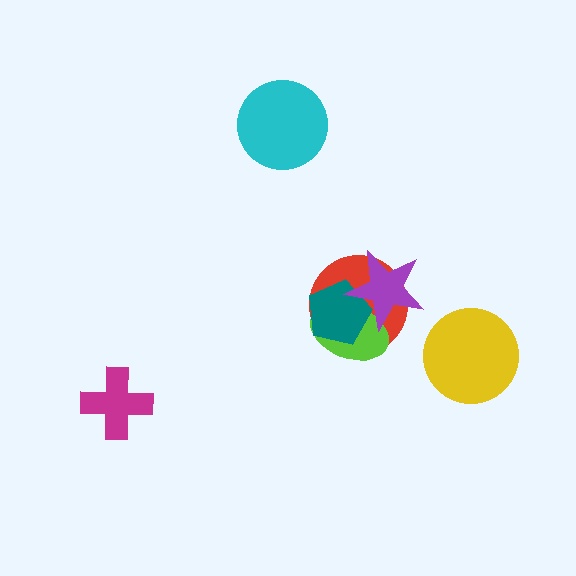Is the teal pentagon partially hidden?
Yes, it is partially covered by another shape.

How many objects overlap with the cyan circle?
0 objects overlap with the cyan circle.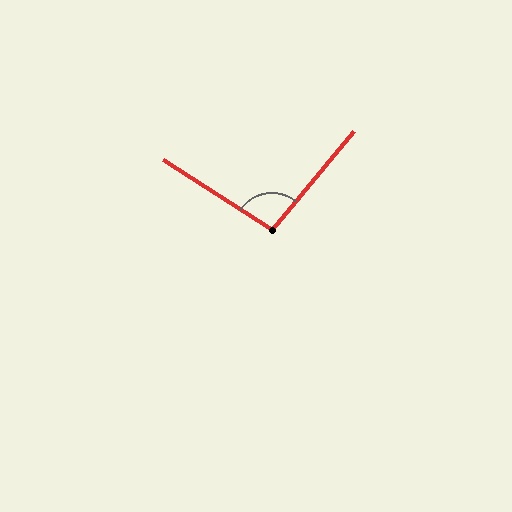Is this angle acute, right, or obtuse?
It is obtuse.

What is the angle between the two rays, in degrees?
Approximately 97 degrees.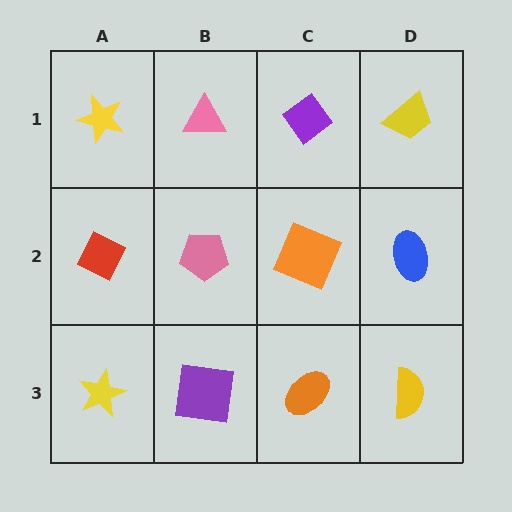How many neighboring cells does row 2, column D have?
3.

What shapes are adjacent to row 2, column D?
A yellow trapezoid (row 1, column D), a yellow semicircle (row 3, column D), an orange square (row 2, column C).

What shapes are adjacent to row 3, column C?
An orange square (row 2, column C), a purple square (row 3, column B), a yellow semicircle (row 3, column D).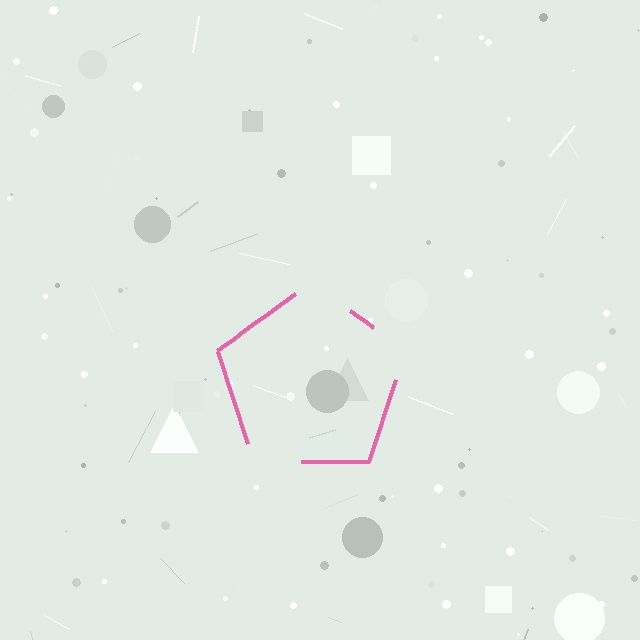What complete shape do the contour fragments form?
The contour fragments form a pentagon.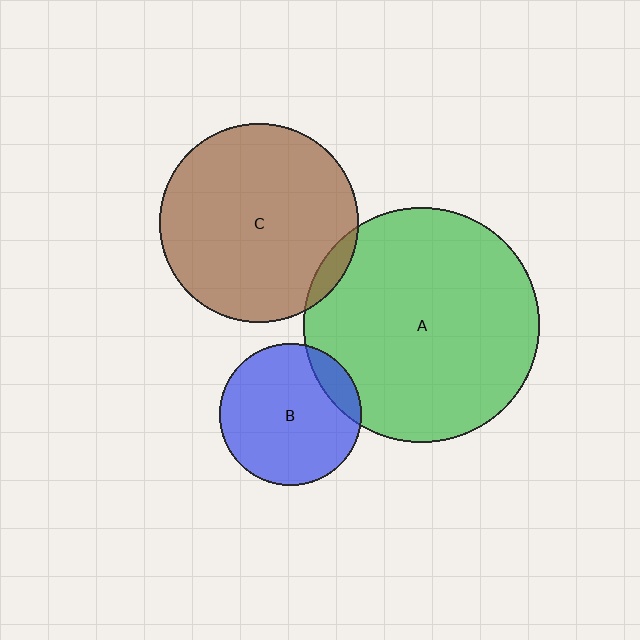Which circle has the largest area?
Circle A (green).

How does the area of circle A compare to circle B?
Approximately 2.8 times.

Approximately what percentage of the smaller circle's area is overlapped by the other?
Approximately 5%.